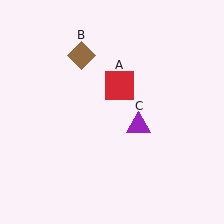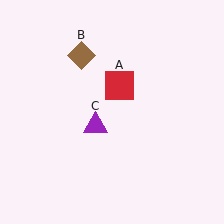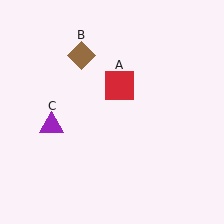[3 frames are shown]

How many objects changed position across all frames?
1 object changed position: purple triangle (object C).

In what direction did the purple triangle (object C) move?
The purple triangle (object C) moved left.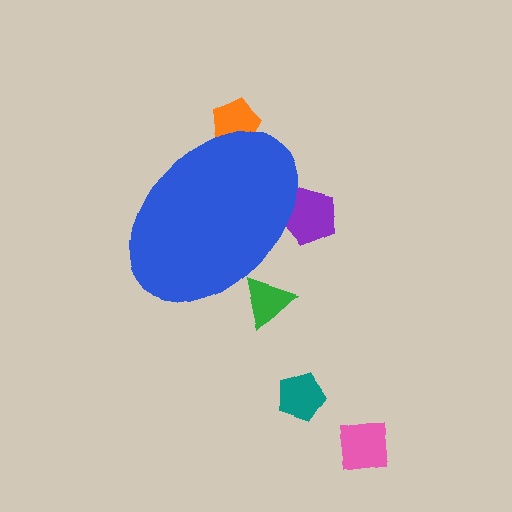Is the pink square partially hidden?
No, the pink square is fully visible.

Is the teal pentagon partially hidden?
No, the teal pentagon is fully visible.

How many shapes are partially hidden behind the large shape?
3 shapes are partially hidden.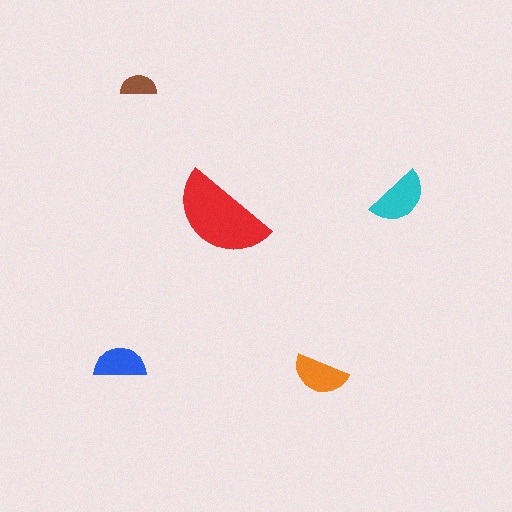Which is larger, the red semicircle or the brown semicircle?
The red one.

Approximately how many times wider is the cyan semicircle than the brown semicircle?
About 1.5 times wider.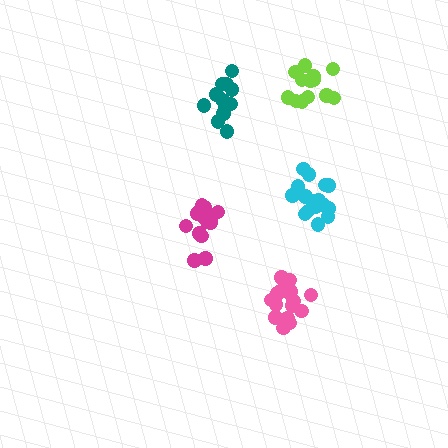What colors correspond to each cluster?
The clusters are colored: cyan, pink, lime, magenta, teal.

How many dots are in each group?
Group 1: 16 dots, Group 2: 16 dots, Group 3: 13 dots, Group 4: 16 dots, Group 5: 12 dots (73 total).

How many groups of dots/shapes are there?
There are 5 groups.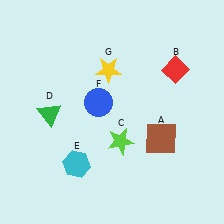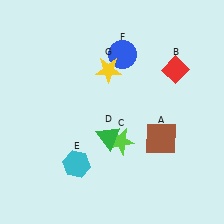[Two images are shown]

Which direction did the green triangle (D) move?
The green triangle (D) moved right.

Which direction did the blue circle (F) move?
The blue circle (F) moved up.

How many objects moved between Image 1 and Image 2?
2 objects moved between the two images.